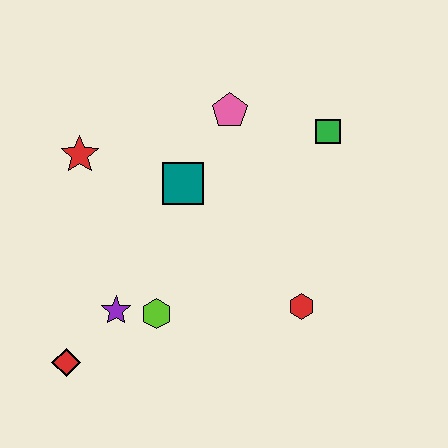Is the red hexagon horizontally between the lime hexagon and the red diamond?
No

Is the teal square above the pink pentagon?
No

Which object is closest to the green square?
The pink pentagon is closest to the green square.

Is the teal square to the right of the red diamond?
Yes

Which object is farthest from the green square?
The red diamond is farthest from the green square.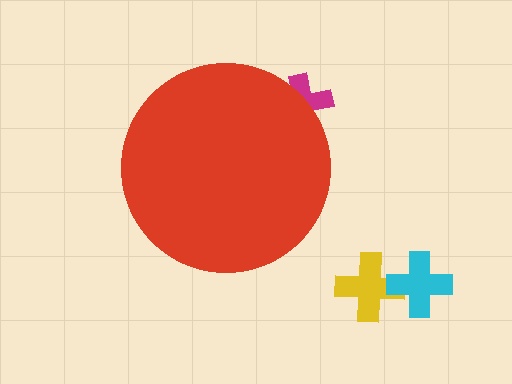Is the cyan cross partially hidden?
No, the cyan cross is fully visible.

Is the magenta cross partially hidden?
Yes, the magenta cross is partially hidden behind the red circle.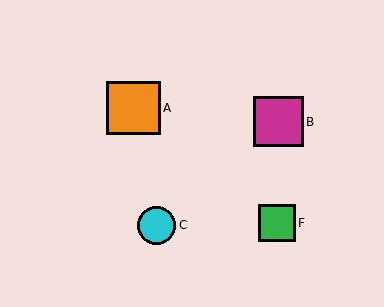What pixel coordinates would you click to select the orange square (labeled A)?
Click at (133, 108) to select the orange square A.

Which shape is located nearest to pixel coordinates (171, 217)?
The cyan circle (labeled C) at (157, 225) is nearest to that location.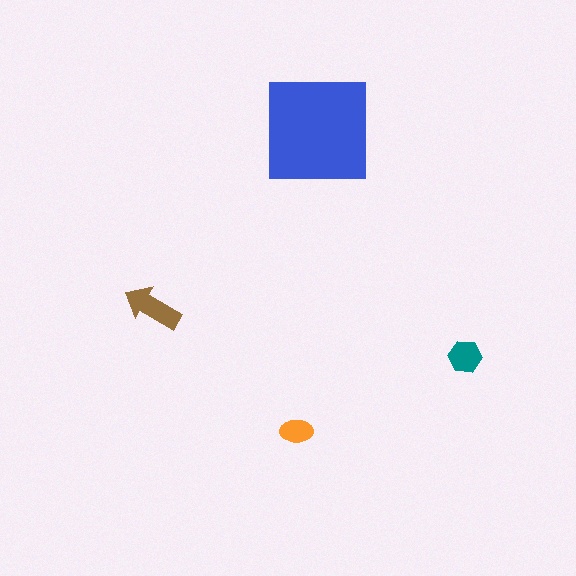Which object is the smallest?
The orange ellipse.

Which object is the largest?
The blue square.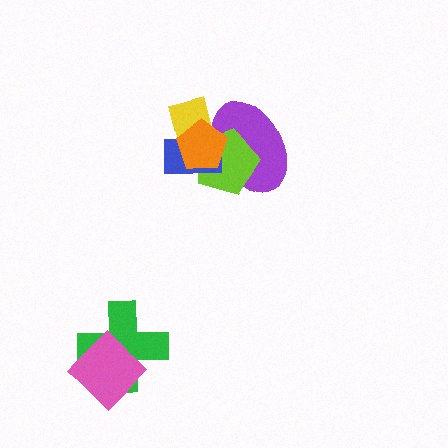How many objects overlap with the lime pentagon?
4 objects overlap with the lime pentagon.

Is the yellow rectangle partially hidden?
Yes, it is partially covered by another shape.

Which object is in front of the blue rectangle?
The orange pentagon is in front of the blue rectangle.